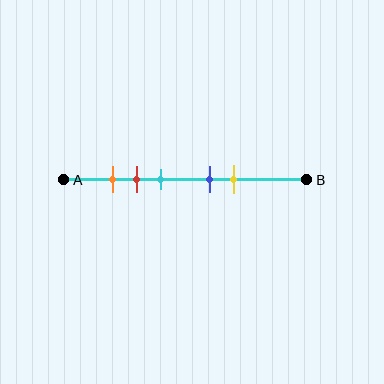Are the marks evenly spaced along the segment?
No, the marks are not evenly spaced.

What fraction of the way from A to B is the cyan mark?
The cyan mark is approximately 40% (0.4) of the way from A to B.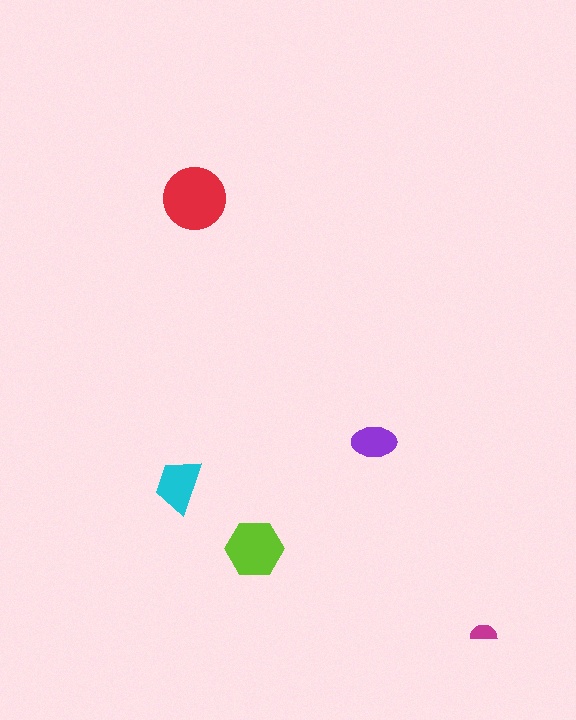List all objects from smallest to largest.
The magenta semicircle, the purple ellipse, the cyan trapezoid, the lime hexagon, the red circle.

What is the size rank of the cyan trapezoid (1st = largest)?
3rd.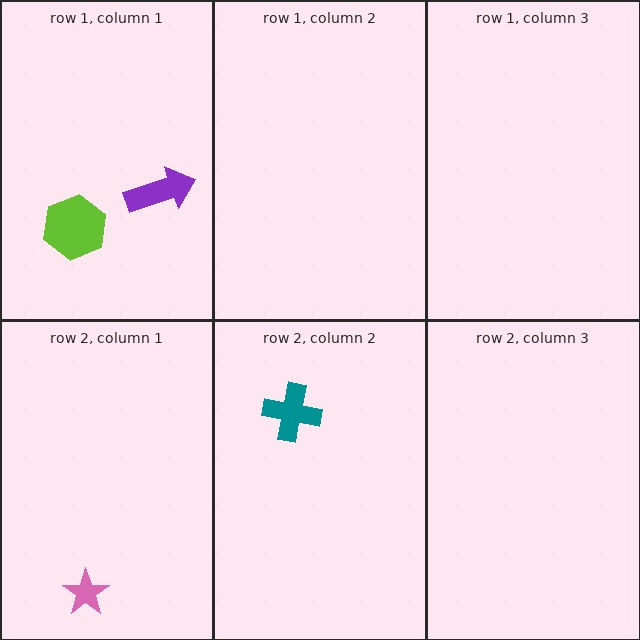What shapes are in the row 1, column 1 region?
The lime hexagon, the purple arrow.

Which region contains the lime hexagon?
The row 1, column 1 region.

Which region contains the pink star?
The row 2, column 1 region.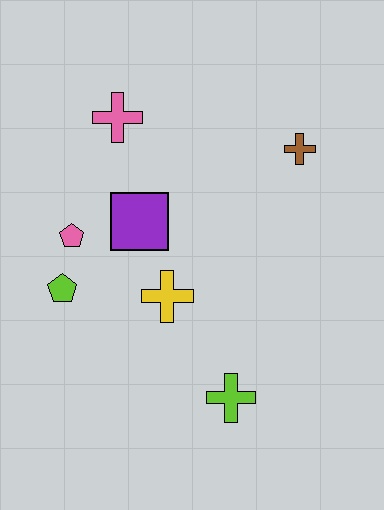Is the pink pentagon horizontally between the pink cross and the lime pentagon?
Yes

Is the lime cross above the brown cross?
No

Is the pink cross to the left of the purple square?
Yes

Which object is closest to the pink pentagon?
The lime pentagon is closest to the pink pentagon.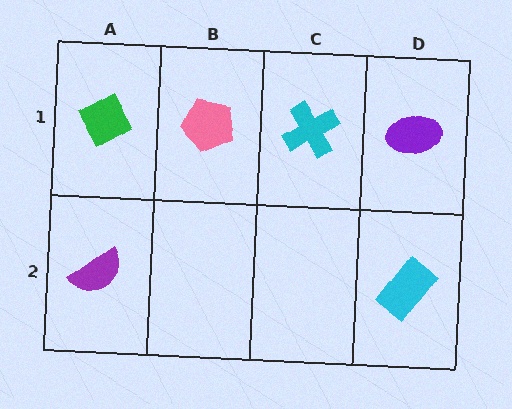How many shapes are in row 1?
4 shapes.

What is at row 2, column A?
A purple semicircle.